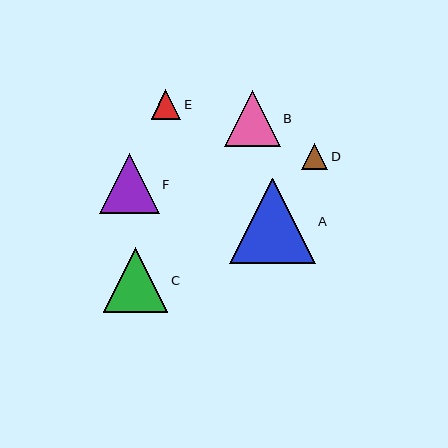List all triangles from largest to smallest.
From largest to smallest: A, C, F, B, E, D.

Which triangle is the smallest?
Triangle D is the smallest with a size of approximately 26 pixels.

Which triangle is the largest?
Triangle A is the largest with a size of approximately 86 pixels.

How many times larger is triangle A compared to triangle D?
Triangle A is approximately 3.3 times the size of triangle D.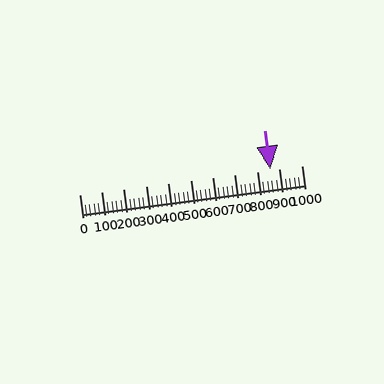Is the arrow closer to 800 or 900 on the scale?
The arrow is closer to 900.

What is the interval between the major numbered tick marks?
The major tick marks are spaced 100 units apart.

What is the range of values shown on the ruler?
The ruler shows values from 0 to 1000.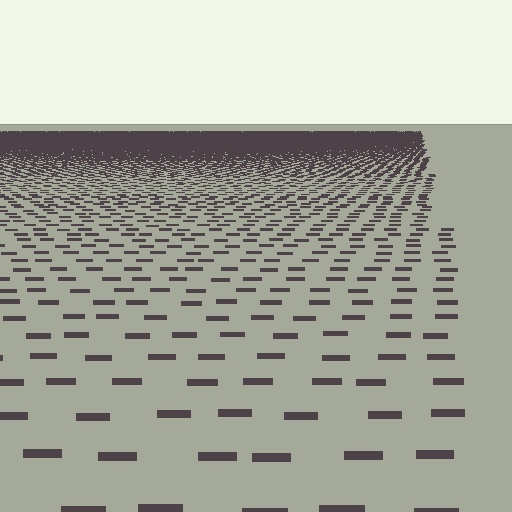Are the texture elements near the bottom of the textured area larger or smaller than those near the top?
Larger. Near the bottom, elements are closer to the viewer and appear at a bigger on-screen size.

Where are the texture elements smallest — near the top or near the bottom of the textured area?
Near the top.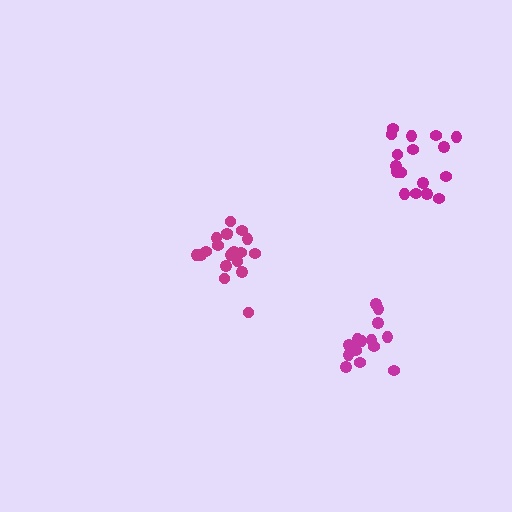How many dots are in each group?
Group 1: 17 dots, Group 2: 19 dots, Group 3: 14 dots (50 total).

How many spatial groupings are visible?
There are 3 spatial groupings.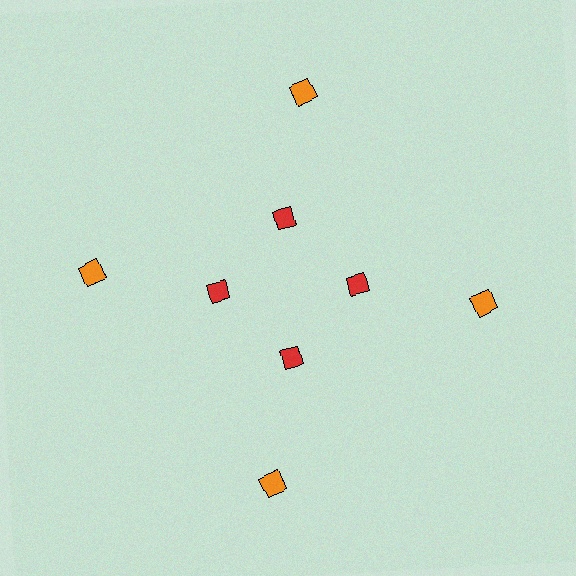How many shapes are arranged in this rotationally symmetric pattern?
There are 8 shapes, arranged in 4 groups of 2.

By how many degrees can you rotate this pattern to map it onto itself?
The pattern maps onto itself every 90 degrees of rotation.